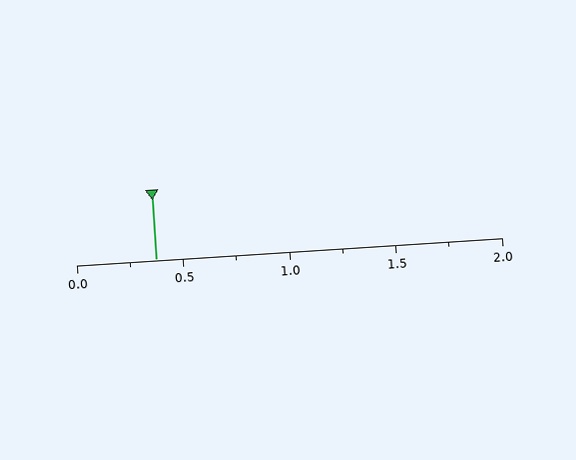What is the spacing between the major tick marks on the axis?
The major ticks are spaced 0.5 apart.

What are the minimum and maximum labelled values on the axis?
The axis runs from 0.0 to 2.0.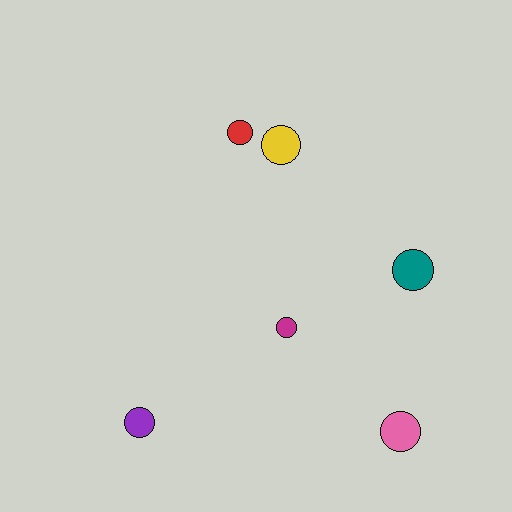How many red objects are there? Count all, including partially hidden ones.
There is 1 red object.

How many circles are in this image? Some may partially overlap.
There are 6 circles.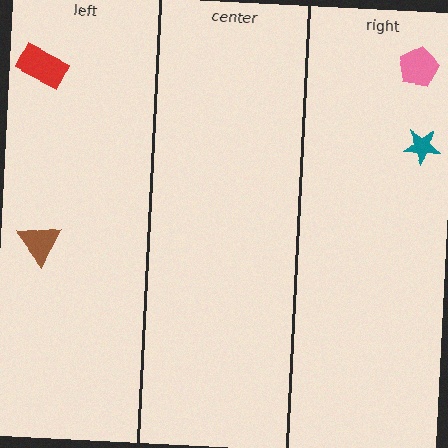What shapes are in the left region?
The brown triangle, the red rectangle.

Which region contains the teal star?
The right region.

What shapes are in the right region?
The teal star, the pink pentagon.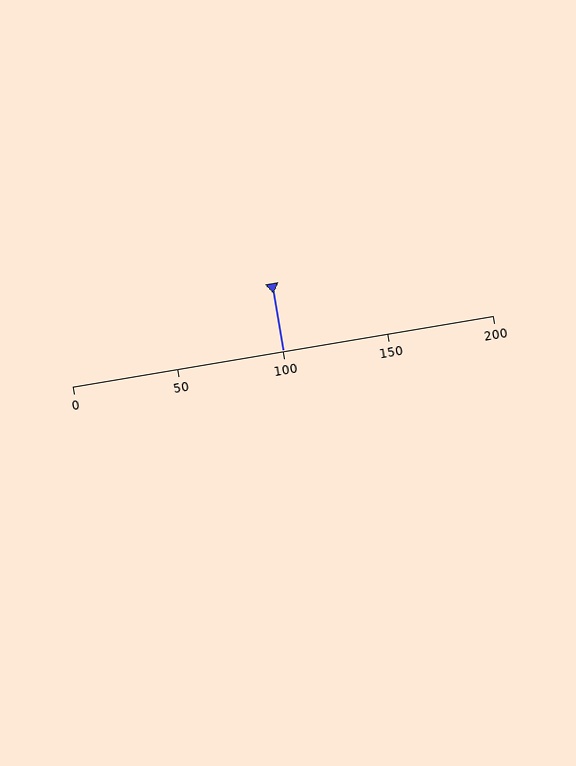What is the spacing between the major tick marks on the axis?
The major ticks are spaced 50 apart.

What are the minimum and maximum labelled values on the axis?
The axis runs from 0 to 200.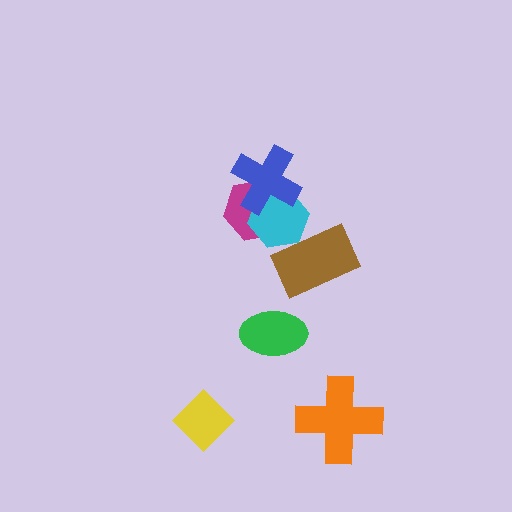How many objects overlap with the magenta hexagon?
2 objects overlap with the magenta hexagon.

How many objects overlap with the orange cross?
0 objects overlap with the orange cross.